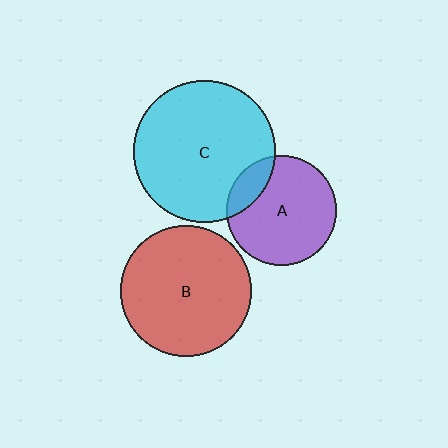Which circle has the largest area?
Circle C (cyan).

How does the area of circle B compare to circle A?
Approximately 1.4 times.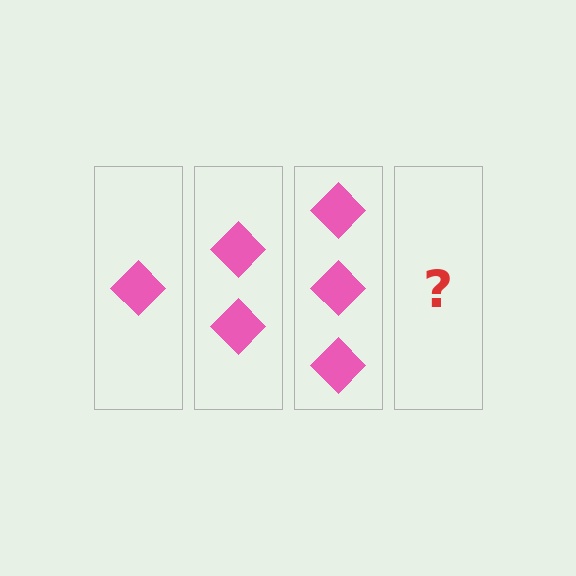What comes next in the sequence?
The next element should be 4 diamonds.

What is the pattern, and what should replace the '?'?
The pattern is that each step adds one more diamond. The '?' should be 4 diamonds.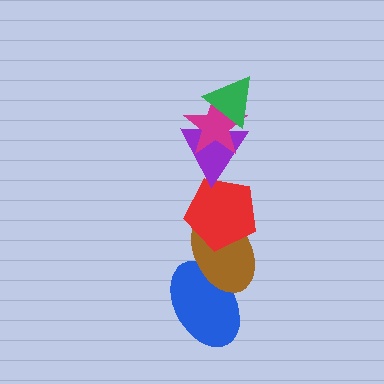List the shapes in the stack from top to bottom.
From top to bottom: the green triangle, the magenta star, the purple triangle, the red pentagon, the brown ellipse, the blue ellipse.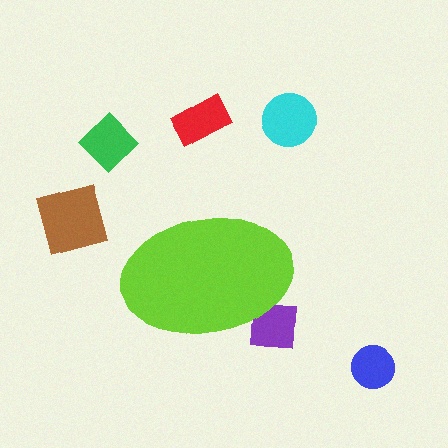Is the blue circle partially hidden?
No, the blue circle is fully visible.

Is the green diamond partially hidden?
No, the green diamond is fully visible.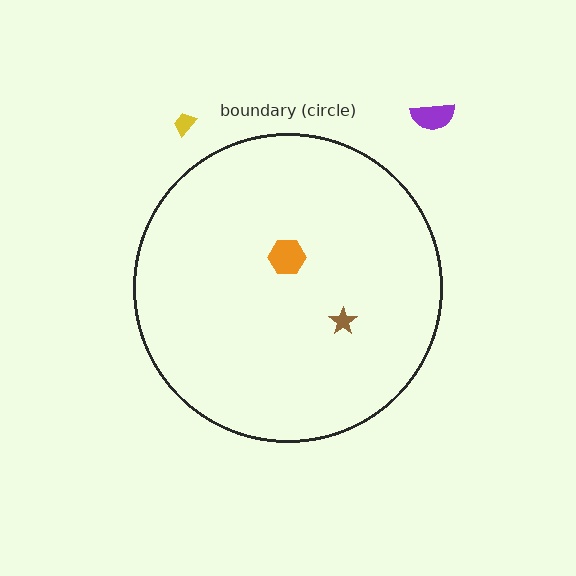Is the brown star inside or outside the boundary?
Inside.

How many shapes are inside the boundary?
2 inside, 2 outside.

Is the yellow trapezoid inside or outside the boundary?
Outside.